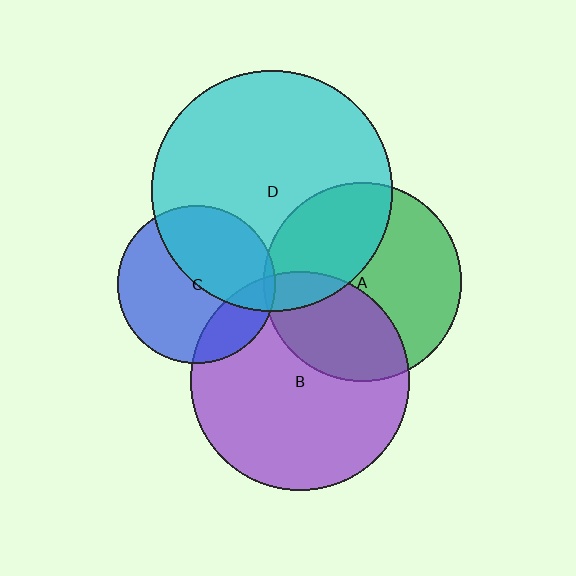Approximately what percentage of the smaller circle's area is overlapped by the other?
Approximately 10%.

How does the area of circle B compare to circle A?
Approximately 1.2 times.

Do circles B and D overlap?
Yes.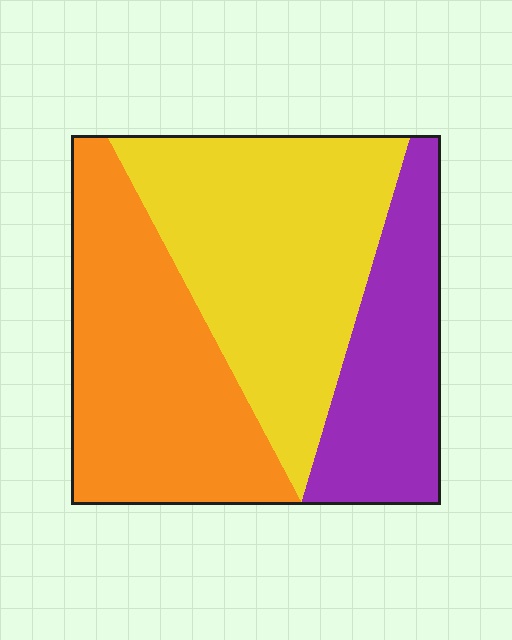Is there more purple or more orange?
Orange.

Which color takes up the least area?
Purple, at roughly 25%.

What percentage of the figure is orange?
Orange covers roughly 35% of the figure.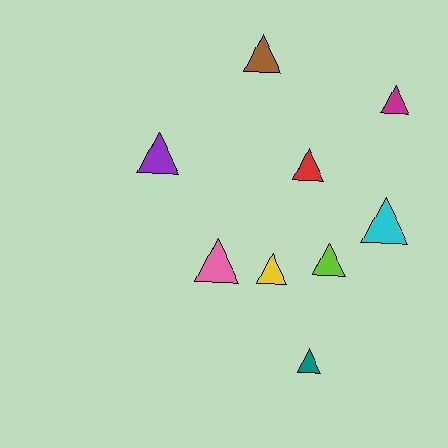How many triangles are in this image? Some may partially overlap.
There are 9 triangles.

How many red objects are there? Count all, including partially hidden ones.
There is 1 red object.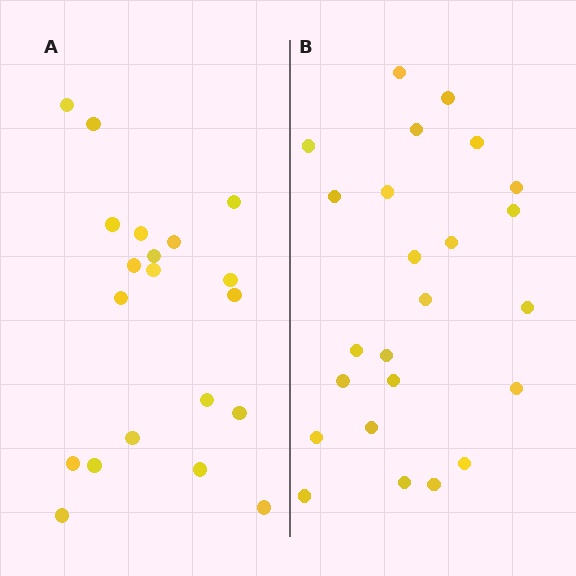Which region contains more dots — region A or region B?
Region B (the right region) has more dots.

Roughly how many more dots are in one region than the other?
Region B has about 4 more dots than region A.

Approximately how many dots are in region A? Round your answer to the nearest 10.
About 20 dots.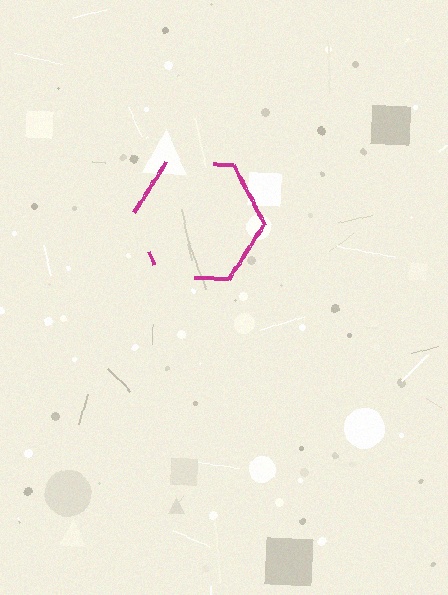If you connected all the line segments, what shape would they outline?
They would outline a hexagon.